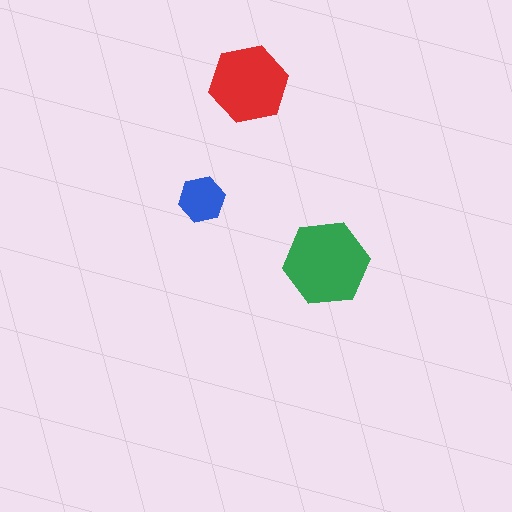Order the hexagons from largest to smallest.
the green one, the red one, the blue one.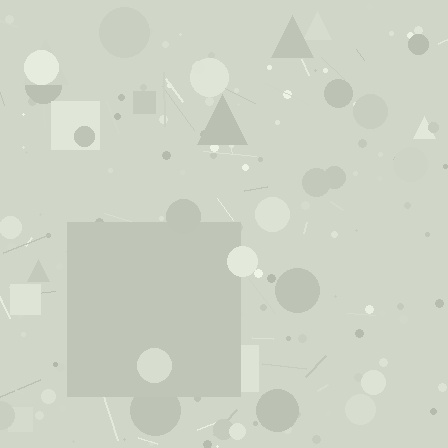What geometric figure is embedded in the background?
A square is embedded in the background.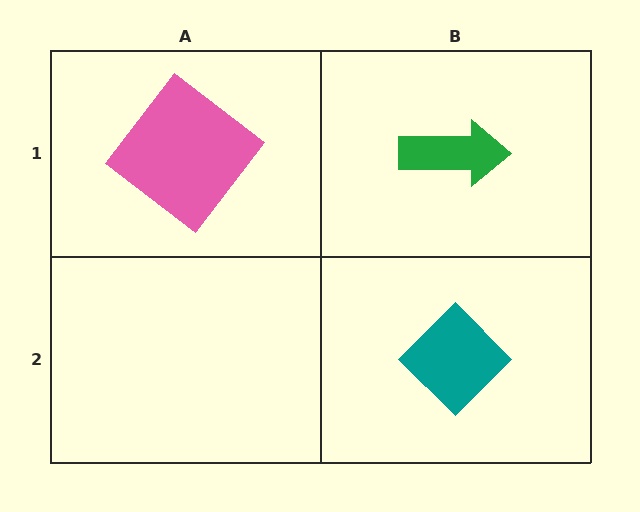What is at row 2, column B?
A teal diamond.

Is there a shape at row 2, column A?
No, that cell is empty.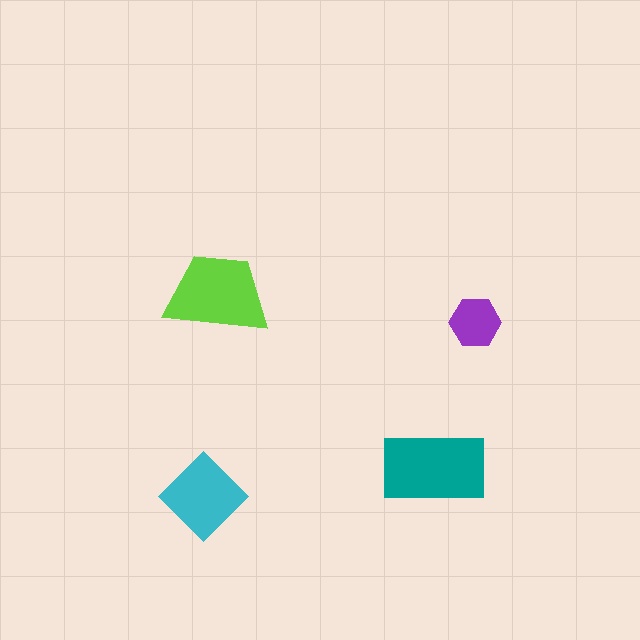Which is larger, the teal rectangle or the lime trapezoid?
The teal rectangle.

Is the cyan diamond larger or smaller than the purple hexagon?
Larger.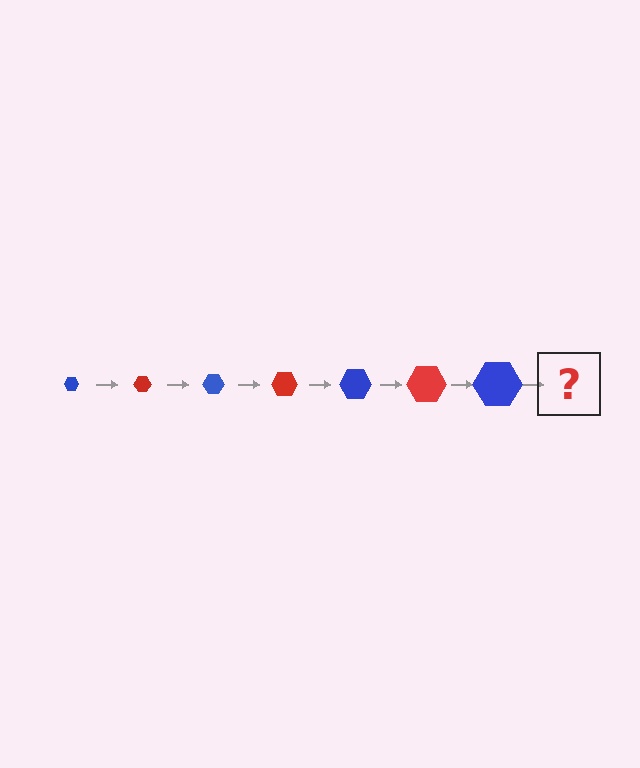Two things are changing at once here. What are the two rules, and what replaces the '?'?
The two rules are that the hexagon grows larger each step and the color cycles through blue and red. The '?' should be a red hexagon, larger than the previous one.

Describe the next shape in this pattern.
It should be a red hexagon, larger than the previous one.